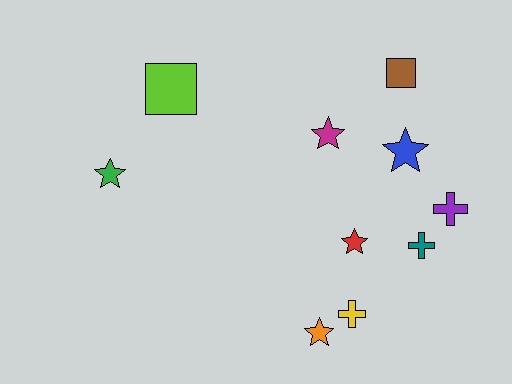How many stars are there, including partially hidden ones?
There are 5 stars.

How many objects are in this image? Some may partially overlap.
There are 10 objects.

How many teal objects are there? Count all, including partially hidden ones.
There is 1 teal object.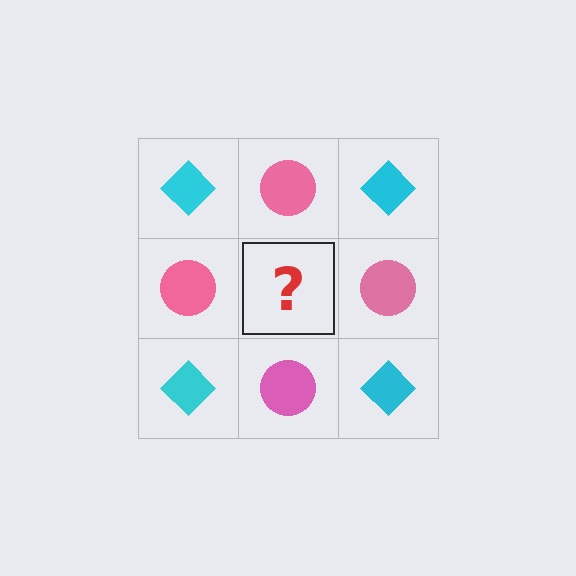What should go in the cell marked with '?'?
The missing cell should contain a cyan diamond.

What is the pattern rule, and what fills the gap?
The rule is that it alternates cyan diamond and pink circle in a checkerboard pattern. The gap should be filled with a cyan diamond.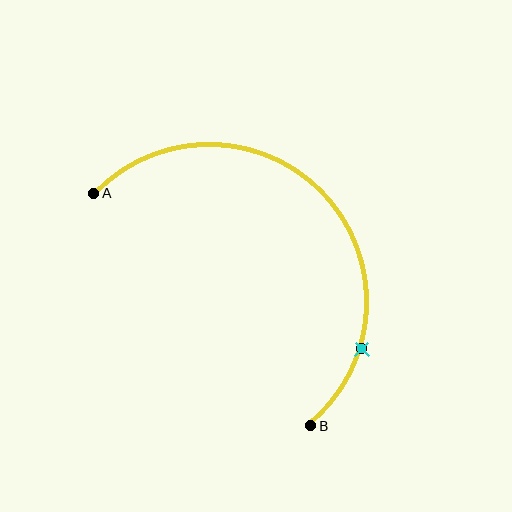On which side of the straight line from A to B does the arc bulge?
The arc bulges above and to the right of the straight line connecting A and B.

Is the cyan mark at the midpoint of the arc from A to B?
No. The cyan mark lies on the arc but is closer to endpoint B. The arc midpoint would be at the point on the curve equidistant along the arc from both A and B.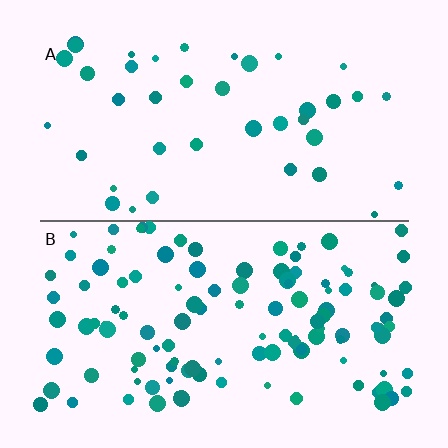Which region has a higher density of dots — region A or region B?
B (the bottom).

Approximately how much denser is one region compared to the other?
Approximately 2.9× — region B over region A.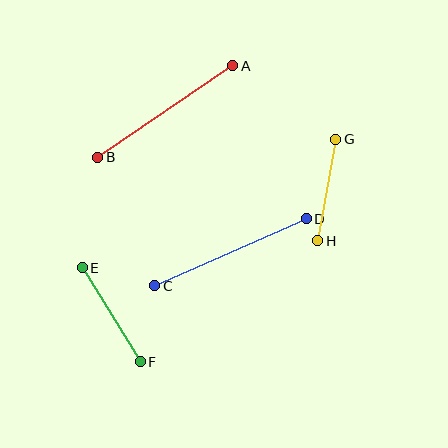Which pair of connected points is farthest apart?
Points C and D are farthest apart.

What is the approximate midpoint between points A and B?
The midpoint is at approximately (165, 111) pixels.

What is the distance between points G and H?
The distance is approximately 103 pixels.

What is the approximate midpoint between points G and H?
The midpoint is at approximately (327, 190) pixels.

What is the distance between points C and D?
The distance is approximately 166 pixels.